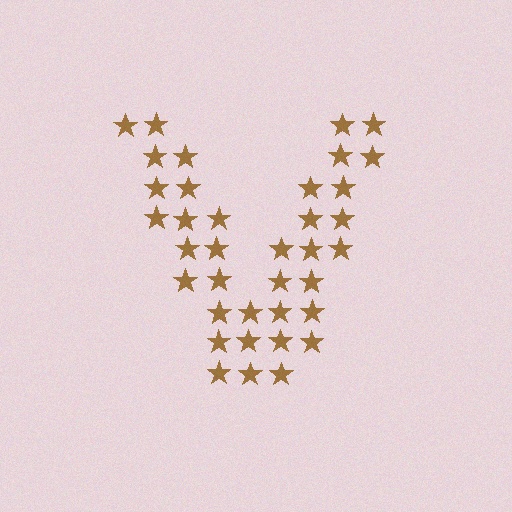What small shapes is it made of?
It is made of small stars.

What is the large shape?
The large shape is the letter V.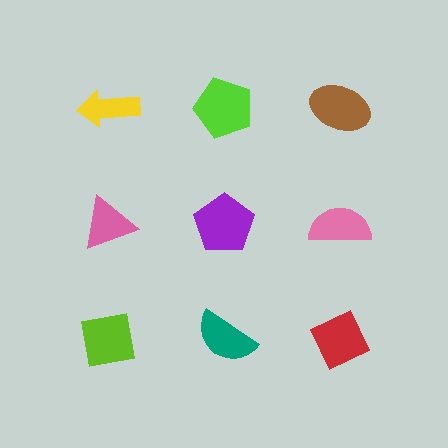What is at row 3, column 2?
A teal semicircle.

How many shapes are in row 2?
3 shapes.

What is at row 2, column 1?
A pink triangle.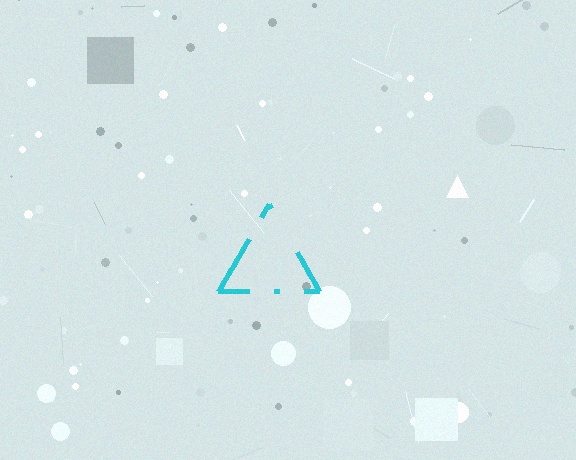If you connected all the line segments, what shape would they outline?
They would outline a triangle.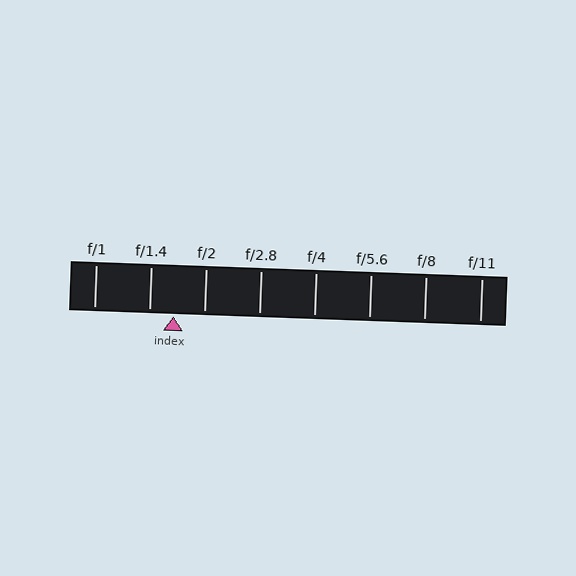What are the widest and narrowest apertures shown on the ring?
The widest aperture shown is f/1 and the narrowest is f/11.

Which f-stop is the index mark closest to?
The index mark is closest to f/1.4.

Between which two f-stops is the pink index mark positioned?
The index mark is between f/1.4 and f/2.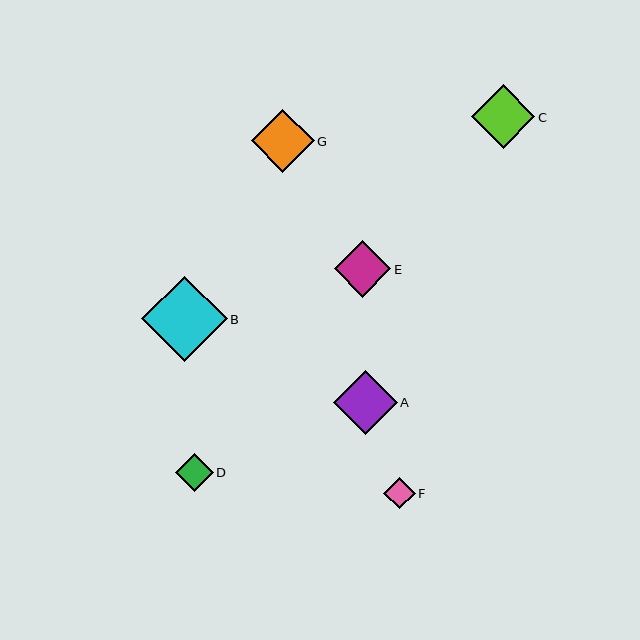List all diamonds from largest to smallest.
From largest to smallest: B, A, C, G, E, D, F.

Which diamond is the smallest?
Diamond F is the smallest with a size of approximately 31 pixels.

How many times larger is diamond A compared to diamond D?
Diamond A is approximately 1.7 times the size of diamond D.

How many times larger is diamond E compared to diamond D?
Diamond E is approximately 1.5 times the size of diamond D.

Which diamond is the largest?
Diamond B is the largest with a size of approximately 85 pixels.